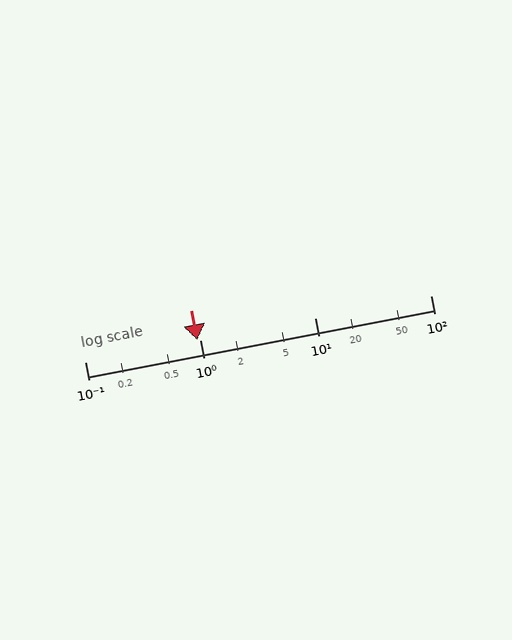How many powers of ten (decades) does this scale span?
The scale spans 3 decades, from 0.1 to 100.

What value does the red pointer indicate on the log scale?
The pointer indicates approximately 0.94.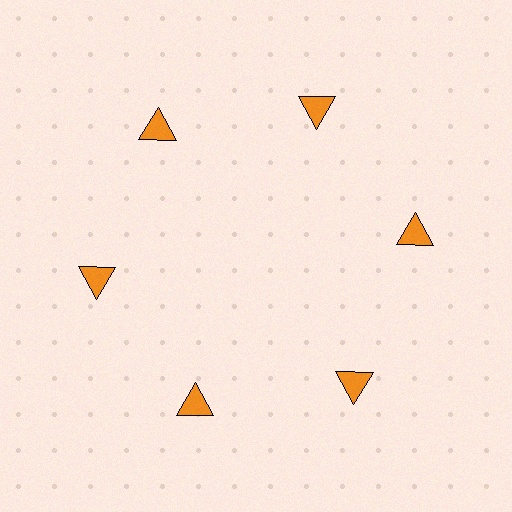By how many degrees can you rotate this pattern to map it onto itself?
The pattern maps onto itself every 60 degrees of rotation.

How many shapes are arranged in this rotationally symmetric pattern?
There are 6 shapes, arranged in 6 groups of 1.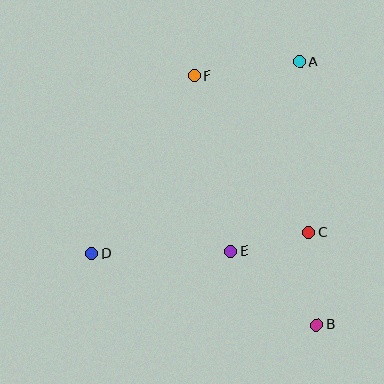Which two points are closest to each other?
Points C and E are closest to each other.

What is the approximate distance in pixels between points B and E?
The distance between B and E is approximately 113 pixels.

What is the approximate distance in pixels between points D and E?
The distance between D and E is approximately 139 pixels.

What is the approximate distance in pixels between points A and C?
The distance between A and C is approximately 171 pixels.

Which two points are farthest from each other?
Points A and D are farthest from each other.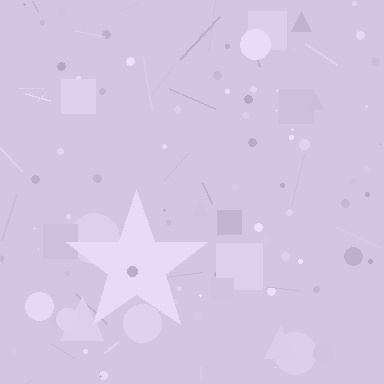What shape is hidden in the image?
A star is hidden in the image.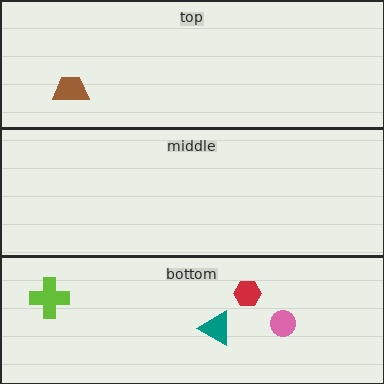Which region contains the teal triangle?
The bottom region.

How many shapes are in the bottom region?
4.